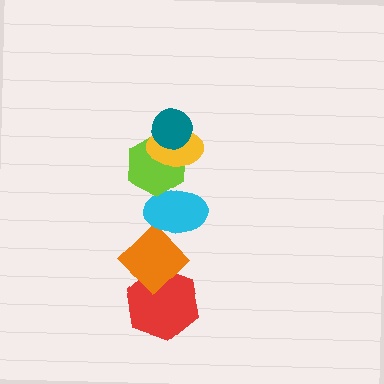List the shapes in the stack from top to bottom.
From top to bottom: the teal circle, the yellow ellipse, the lime hexagon, the cyan ellipse, the orange diamond, the red hexagon.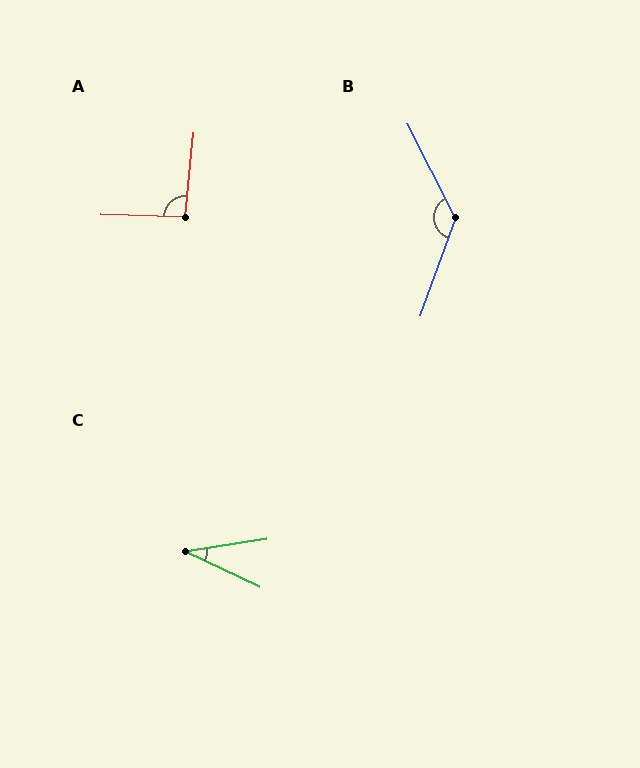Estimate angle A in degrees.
Approximately 95 degrees.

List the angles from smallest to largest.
C (35°), A (95°), B (134°).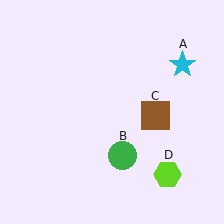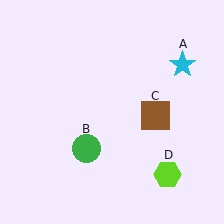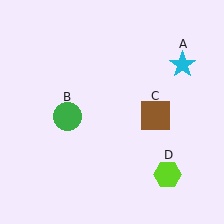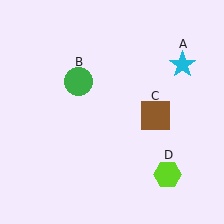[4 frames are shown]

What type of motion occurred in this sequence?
The green circle (object B) rotated clockwise around the center of the scene.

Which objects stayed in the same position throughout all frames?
Cyan star (object A) and brown square (object C) and lime hexagon (object D) remained stationary.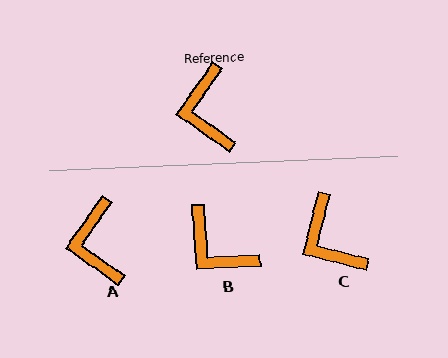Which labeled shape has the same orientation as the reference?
A.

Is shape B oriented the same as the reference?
No, it is off by about 38 degrees.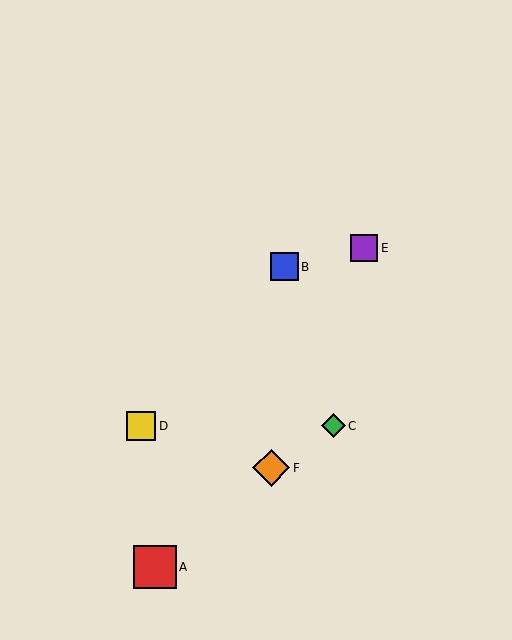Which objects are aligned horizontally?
Objects C, D are aligned horizontally.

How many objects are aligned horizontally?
2 objects (C, D) are aligned horizontally.